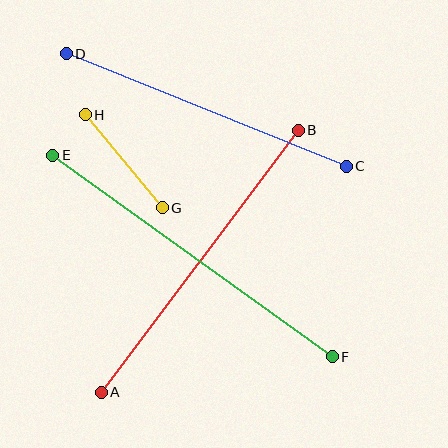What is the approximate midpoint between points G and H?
The midpoint is at approximately (124, 161) pixels.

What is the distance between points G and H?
The distance is approximately 121 pixels.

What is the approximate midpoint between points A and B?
The midpoint is at approximately (200, 261) pixels.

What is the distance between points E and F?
The distance is approximately 345 pixels.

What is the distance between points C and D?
The distance is approximately 302 pixels.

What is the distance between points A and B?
The distance is approximately 328 pixels.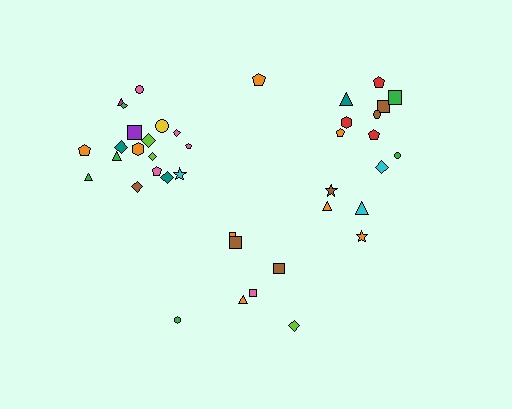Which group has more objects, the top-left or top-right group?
The top-left group.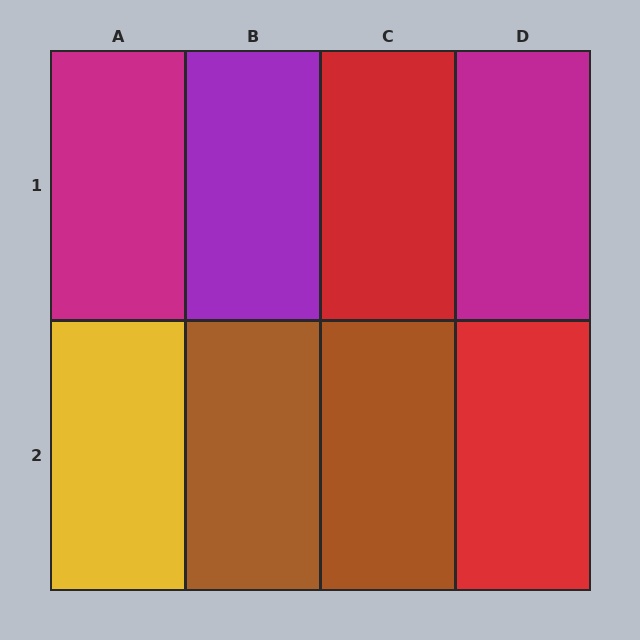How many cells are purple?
1 cell is purple.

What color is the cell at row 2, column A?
Yellow.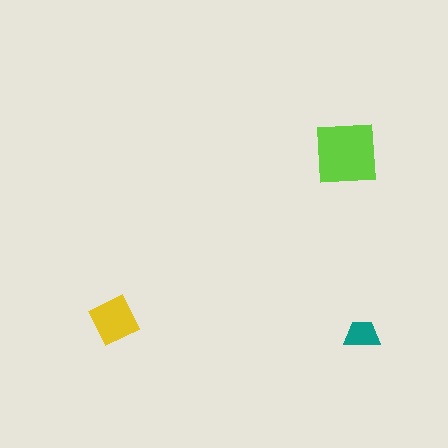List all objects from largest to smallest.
The lime square, the yellow diamond, the teal trapezoid.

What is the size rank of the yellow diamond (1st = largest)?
2nd.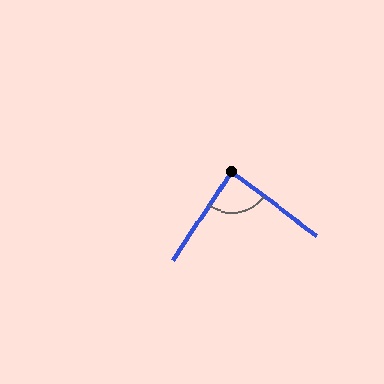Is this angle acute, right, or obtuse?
It is approximately a right angle.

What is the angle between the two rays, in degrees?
Approximately 87 degrees.